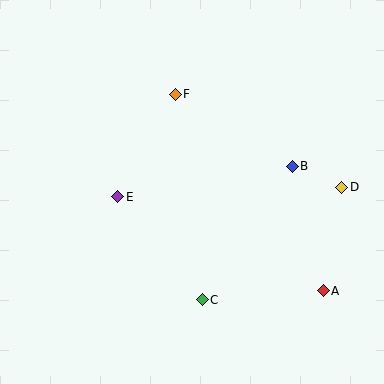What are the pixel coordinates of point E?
Point E is at (118, 197).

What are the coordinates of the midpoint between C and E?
The midpoint between C and E is at (160, 248).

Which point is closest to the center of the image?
Point E at (118, 197) is closest to the center.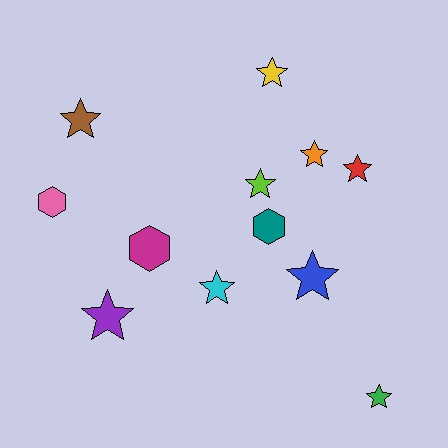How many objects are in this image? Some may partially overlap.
There are 12 objects.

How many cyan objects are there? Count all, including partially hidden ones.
There is 1 cyan object.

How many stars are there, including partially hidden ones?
There are 9 stars.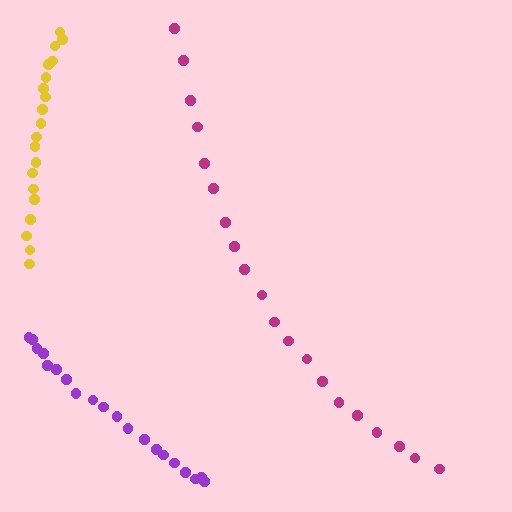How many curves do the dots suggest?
There are 3 distinct paths.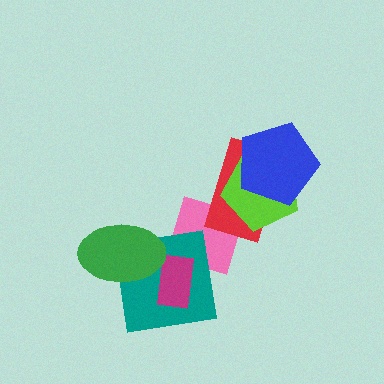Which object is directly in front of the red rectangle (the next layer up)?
The lime pentagon is directly in front of the red rectangle.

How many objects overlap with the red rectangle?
3 objects overlap with the red rectangle.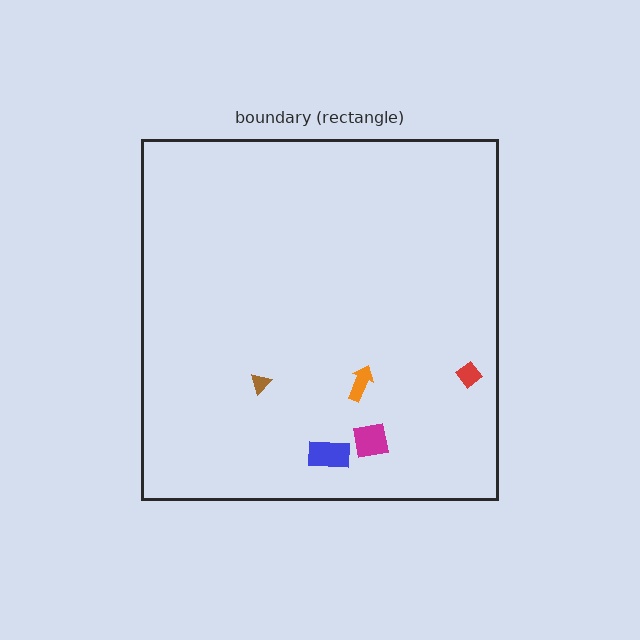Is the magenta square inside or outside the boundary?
Inside.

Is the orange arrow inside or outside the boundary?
Inside.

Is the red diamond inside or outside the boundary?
Inside.